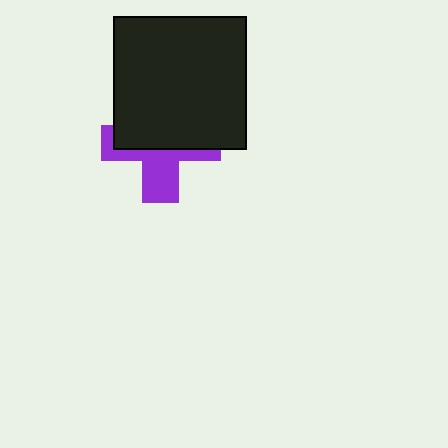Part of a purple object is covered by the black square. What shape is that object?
It is a cross.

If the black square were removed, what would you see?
You would see the complete purple cross.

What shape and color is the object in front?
The object in front is a black square.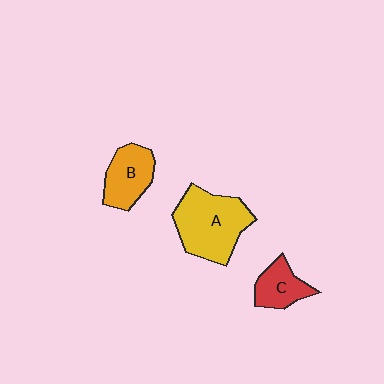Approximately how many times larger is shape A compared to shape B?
Approximately 1.7 times.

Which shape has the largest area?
Shape A (yellow).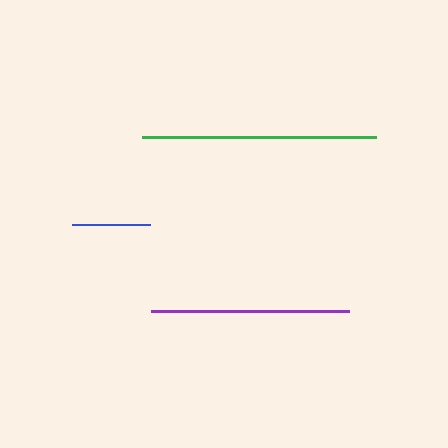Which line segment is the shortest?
The blue line is the shortest at approximately 78 pixels.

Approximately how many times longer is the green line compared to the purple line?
The green line is approximately 1.2 times the length of the purple line.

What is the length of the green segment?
The green segment is approximately 234 pixels long.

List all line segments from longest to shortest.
From longest to shortest: green, purple, blue.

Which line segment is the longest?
The green line is the longest at approximately 234 pixels.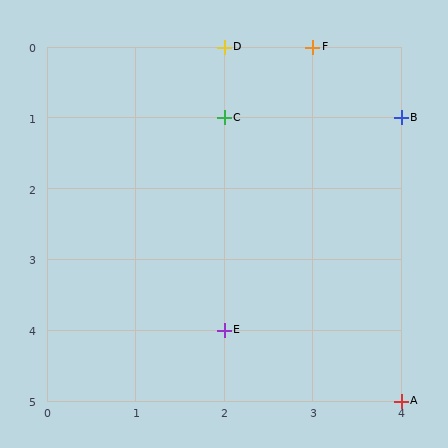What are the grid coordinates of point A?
Point A is at grid coordinates (4, 5).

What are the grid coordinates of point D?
Point D is at grid coordinates (2, 0).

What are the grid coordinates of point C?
Point C is at grid coordinates (2, 1).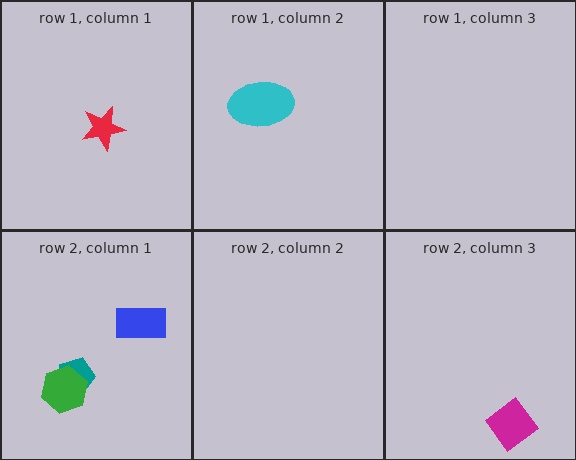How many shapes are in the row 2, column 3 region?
1.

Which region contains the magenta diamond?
The row 2, column 3 region.